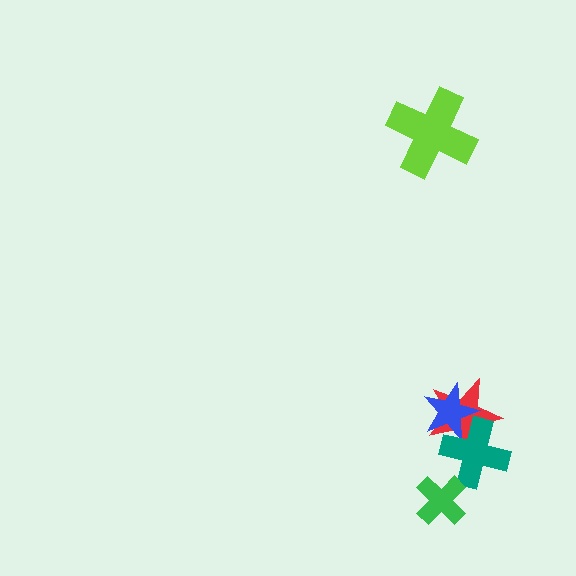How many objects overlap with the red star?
2 objects overlap with the red star.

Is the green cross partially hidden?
No, no other shape covers it.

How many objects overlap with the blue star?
2 objects overlap with the blue star.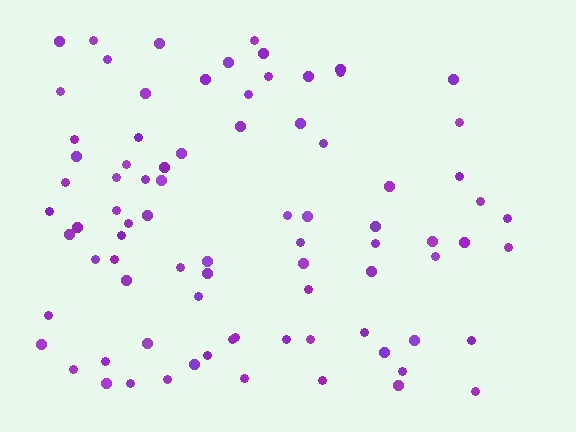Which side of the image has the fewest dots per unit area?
The right.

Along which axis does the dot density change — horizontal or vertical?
Horizontal.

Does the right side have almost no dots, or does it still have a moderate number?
Still a moderate number, just noticeably fewer than the left.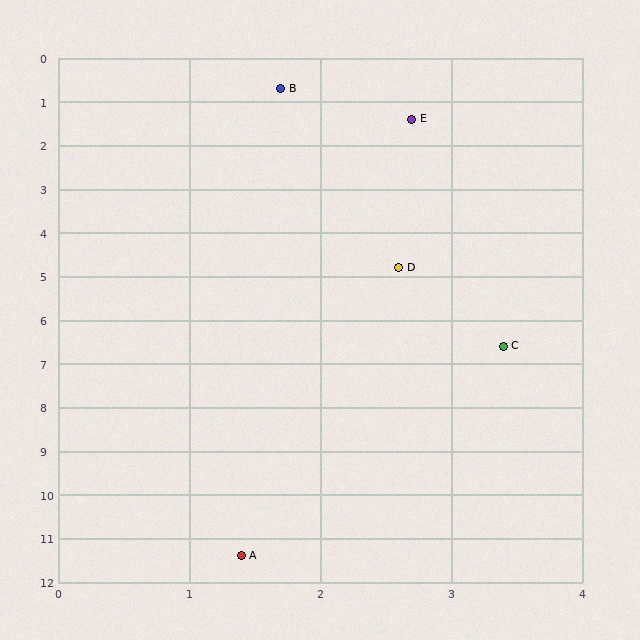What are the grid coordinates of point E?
Point E is at approximately (2.7, 1.4).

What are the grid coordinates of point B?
Point B is at approximately (1.7, 0.7).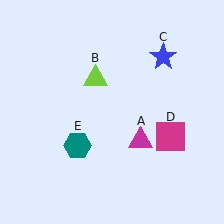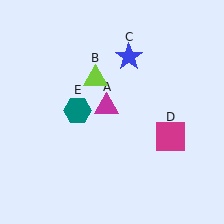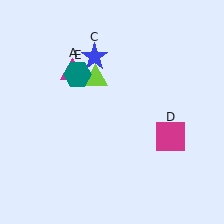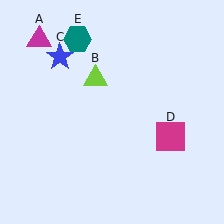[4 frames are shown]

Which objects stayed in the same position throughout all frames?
Lime triangle (object B) and magenta square (object D) remained stationary.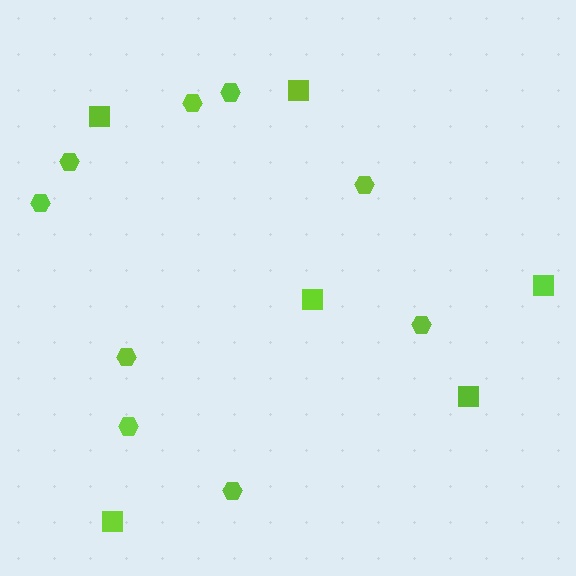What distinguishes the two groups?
There are 2 groups: one group of hexagons (9) and one group of squares (6).